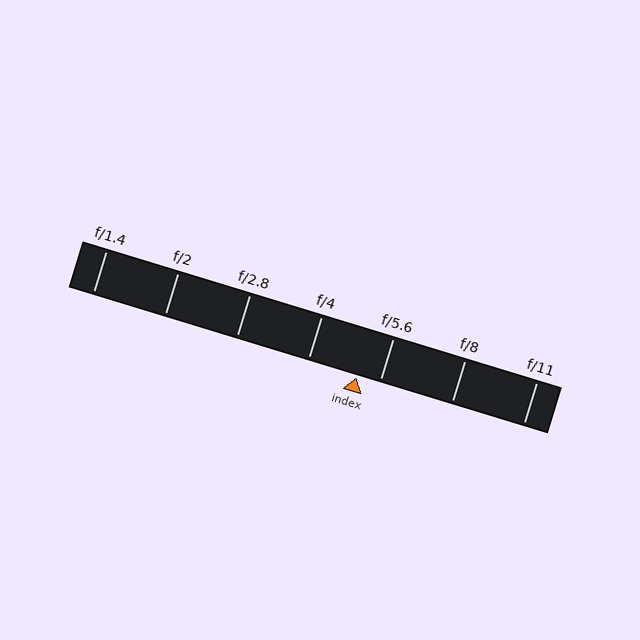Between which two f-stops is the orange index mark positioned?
The index mark is between f/4 and f/5.6.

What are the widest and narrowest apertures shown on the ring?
The widest aperture shown is f/1.4 and the narrowest is f/11.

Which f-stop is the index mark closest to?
The index mark is closest to f/5.6.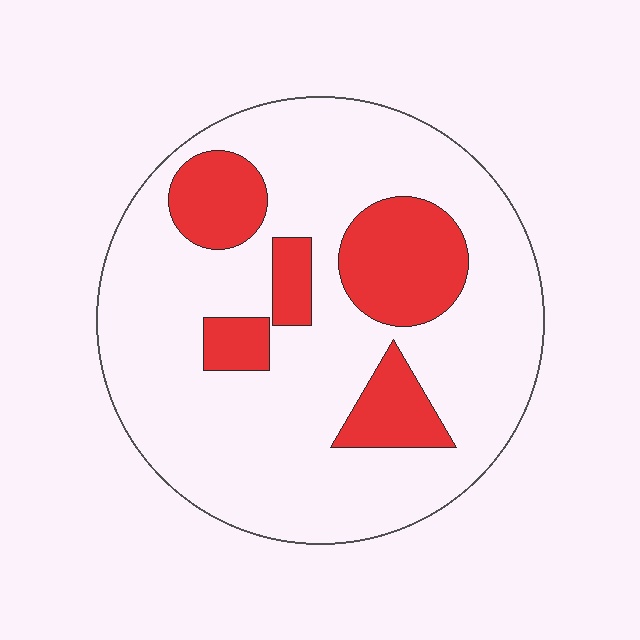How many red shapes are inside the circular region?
5.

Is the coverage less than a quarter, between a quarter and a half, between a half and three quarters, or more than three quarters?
Less than a quarter.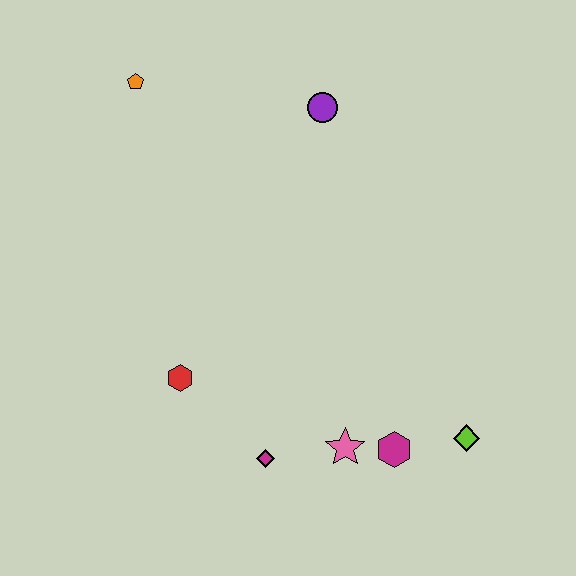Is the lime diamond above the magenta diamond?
Yes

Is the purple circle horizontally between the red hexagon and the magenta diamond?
No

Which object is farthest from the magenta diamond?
The orange pentagon is farthest from the magenta diamond.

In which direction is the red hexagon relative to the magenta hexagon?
The red hexagon is to the left of the magenta hexagon.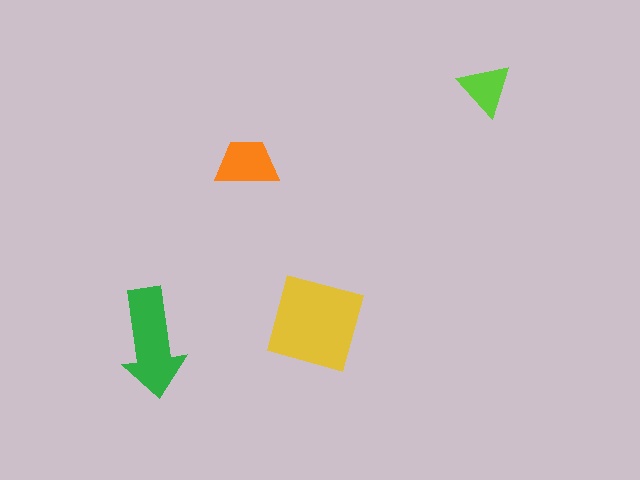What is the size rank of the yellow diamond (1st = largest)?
1st.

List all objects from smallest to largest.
The lime triangle, the orange trapezoid, the green arrow, the yellow diamond.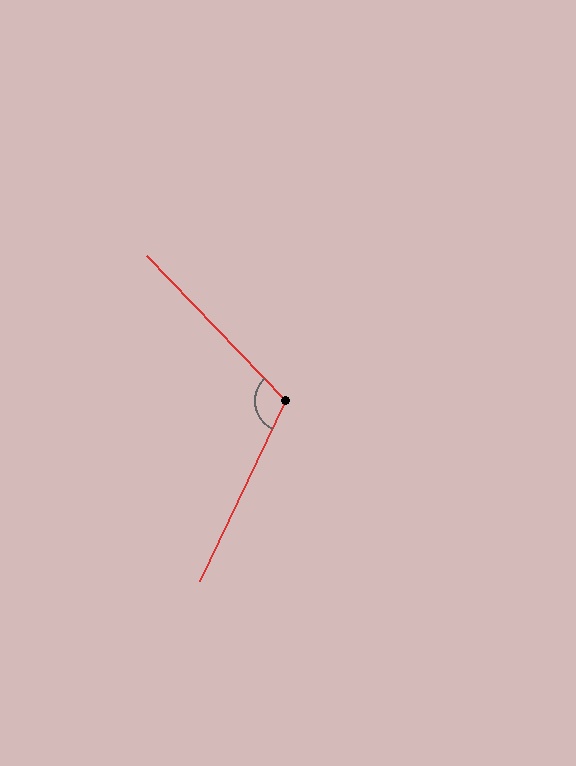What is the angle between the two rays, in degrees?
Approximately 111 degrees.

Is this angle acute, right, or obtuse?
It is obtuse.